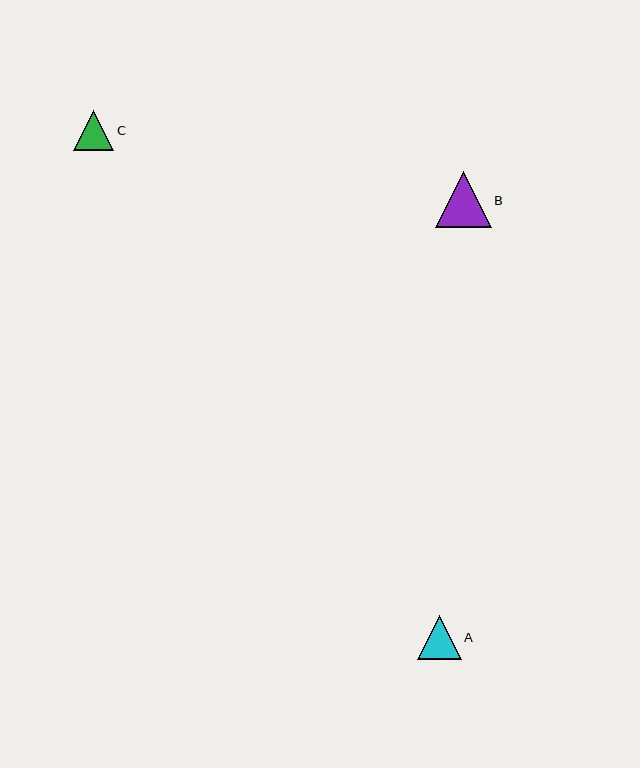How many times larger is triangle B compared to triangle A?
Triangle B is approximately 1.3 times the size of triangle A.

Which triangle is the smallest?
Triangle C is the smallest with a size of approximately 40 pixels.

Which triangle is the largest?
Triangle B is the largest with a size of approximately 56 pixels.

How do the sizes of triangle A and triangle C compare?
Triangle A and triangle C are approximately the same size.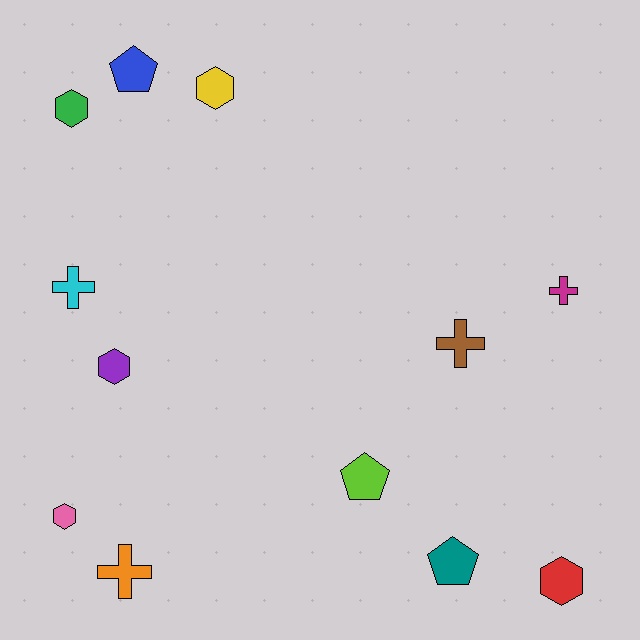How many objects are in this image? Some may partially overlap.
There are 12 objects.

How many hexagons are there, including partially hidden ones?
There are 5 hexagons.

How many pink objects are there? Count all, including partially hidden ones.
There is 1 pink object.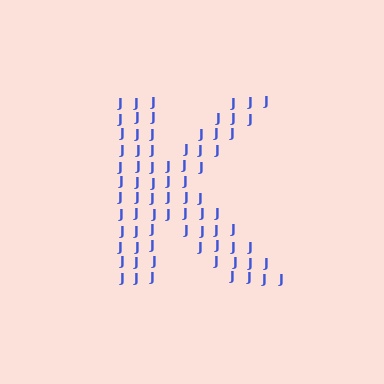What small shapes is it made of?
It is made of small letter J's.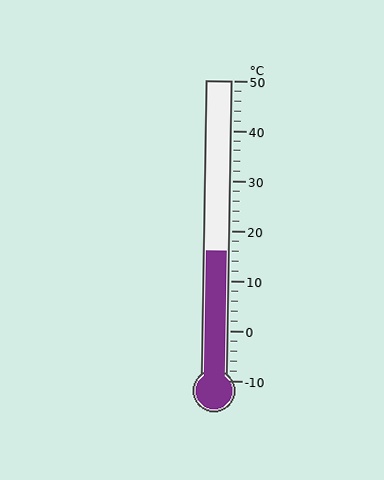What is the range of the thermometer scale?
The thermometer scale ranges from -10°C to 50°C.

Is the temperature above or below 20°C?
The temperature is below 20°C.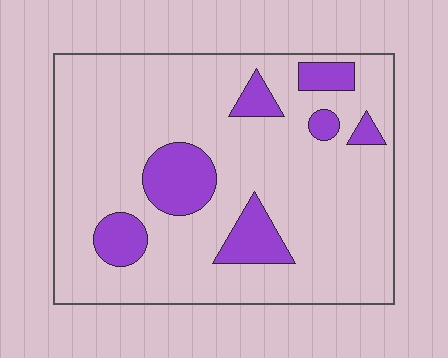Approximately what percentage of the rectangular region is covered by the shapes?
Approximately 15%.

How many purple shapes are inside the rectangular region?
7.